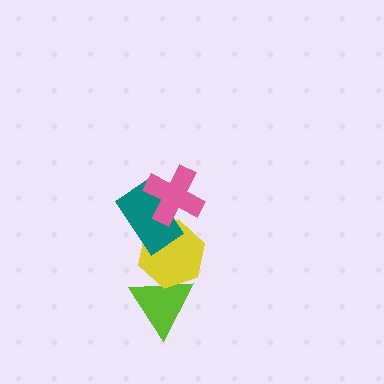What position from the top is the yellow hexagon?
The yellow hexagon is 3rd from the top.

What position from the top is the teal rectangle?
The teal rectangle is 2nd from the top.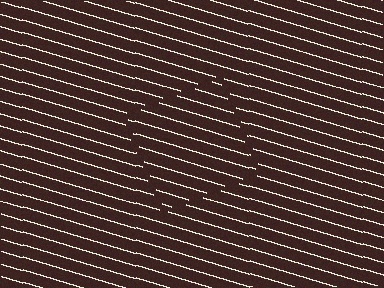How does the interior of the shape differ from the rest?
The interior of the shape contains the same grating, shifted by half a period — the contour is defined by the phase discontinuity where line-ends from the inner and outer gratings abut.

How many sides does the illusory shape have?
4 sides — the line-ends trace a square.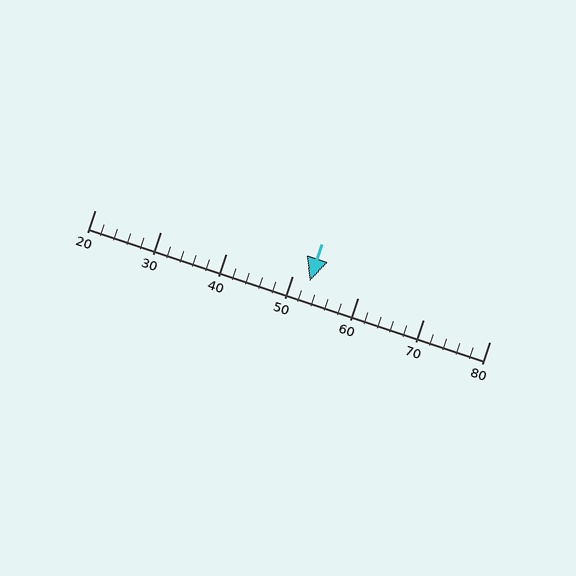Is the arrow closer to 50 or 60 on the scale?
The arrow is closer to 50.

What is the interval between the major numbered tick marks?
The major tick marks are spaced 10 units apart.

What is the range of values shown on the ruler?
The ruler shows values from 20 to 80.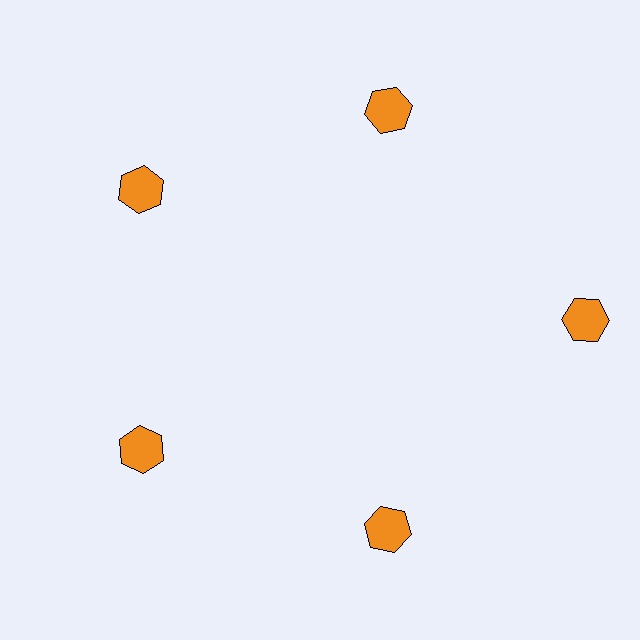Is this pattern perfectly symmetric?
No. The 5 orange hexagons are arranged in a ring, but one element near the 3 o'clock position is pushed outward from the center, breaking the 5-fold rotational symmetry.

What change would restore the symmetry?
The symmetry would be restored by moving it inward, back onto the ring so that all 5 hexagons sit at equal angles and equal distance from the center.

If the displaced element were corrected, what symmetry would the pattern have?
It would have 5-fold rotational symmetry — the pattern would map onto itself every 72 degrees.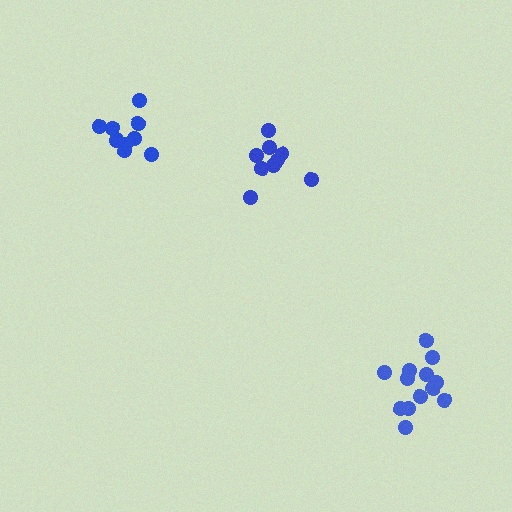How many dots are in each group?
Group 1: 9 dots, Group 2: 13 dots, Group 3: 9 dots (31 total).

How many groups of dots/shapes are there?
There are 3 groups.